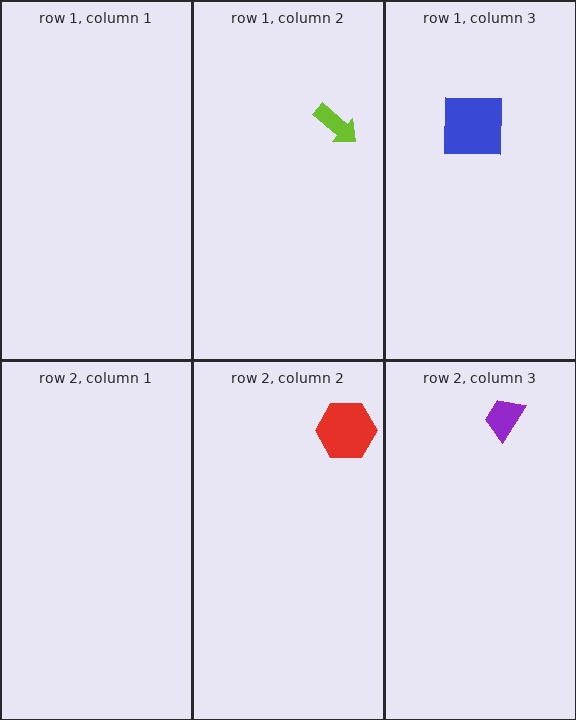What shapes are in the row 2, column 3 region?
The purple trapezoid.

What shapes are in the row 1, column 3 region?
The blue square.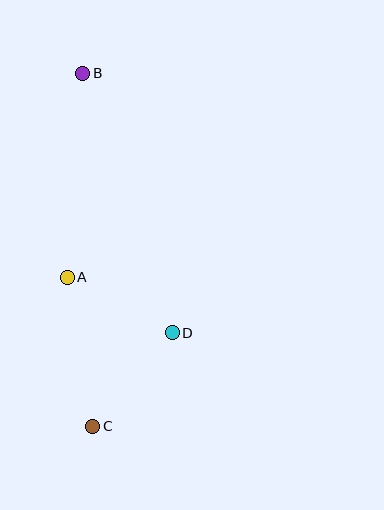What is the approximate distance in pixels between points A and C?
The distance between A and C is approximately 151 pixels.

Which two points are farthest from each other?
Points B and C are farthest from each other.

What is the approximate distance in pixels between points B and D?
The distance between B and D is approximately 274 pixels.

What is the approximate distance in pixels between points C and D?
The distance between C and D is approximately 123 pixels.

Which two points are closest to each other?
Points A and D are closest to each other.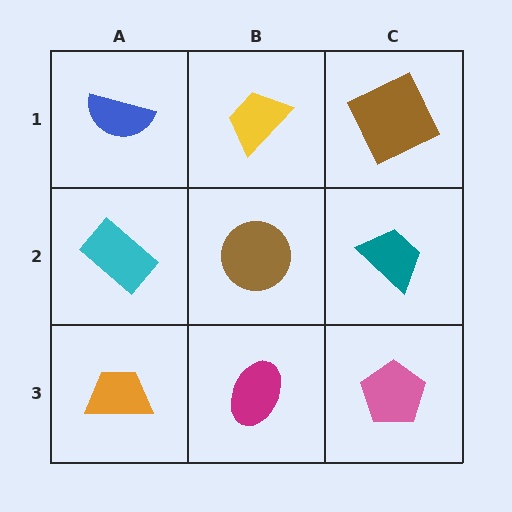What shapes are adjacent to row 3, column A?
A cyan rectangle (row 2, column A), a magenta ellipse (row 3, column B).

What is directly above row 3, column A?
A cyan rectangle.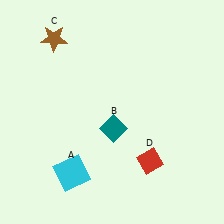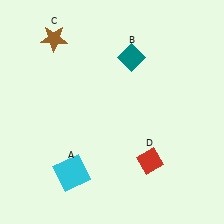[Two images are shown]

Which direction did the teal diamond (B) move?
The teal diamond (B) moved up.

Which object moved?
The teal diamond (B) moved up.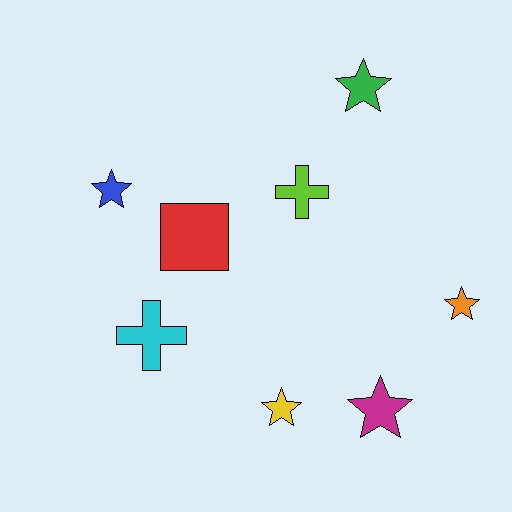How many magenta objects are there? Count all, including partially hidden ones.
There is 1 magenta object.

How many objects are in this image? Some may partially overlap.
There are 8 objects.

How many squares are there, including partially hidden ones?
There is 1 square.